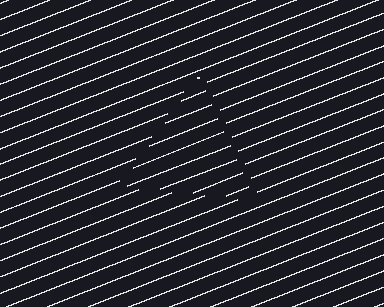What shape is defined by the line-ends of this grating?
An illusory triangle. The interior of the shape contains the same grating, shifted by half a period — the contour is defined by the phase discontinuity where line-ends from the inner and outer gratings abut.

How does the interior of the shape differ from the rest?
The interior of the shape contains the same grating, shifted by half a period — the contour is defined by the phase discontinuity where line-ends from the inner and outer gratings abut.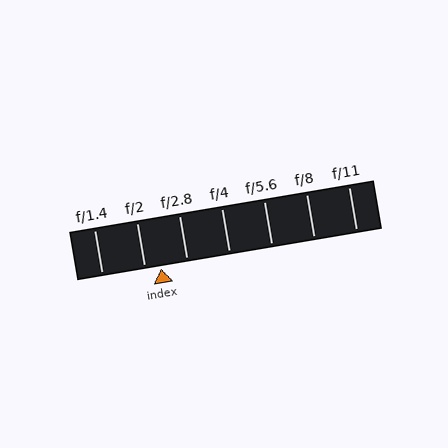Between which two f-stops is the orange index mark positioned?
The index mark is between f/2 and f/2.8.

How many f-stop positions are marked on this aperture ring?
There are 7 f-stop positions marked.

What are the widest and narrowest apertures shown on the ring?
The widest aperture shown is f/1.4 and the narrowest is f/11.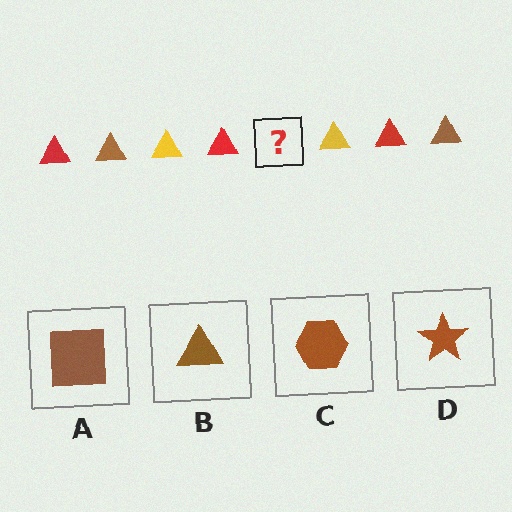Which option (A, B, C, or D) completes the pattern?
B.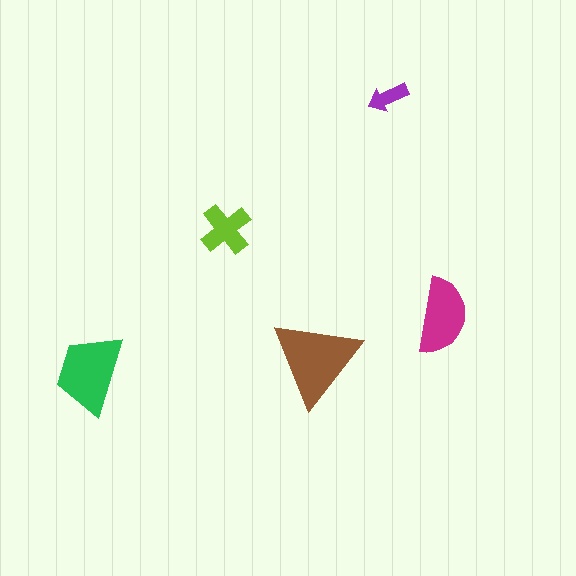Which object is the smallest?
The purple arrow.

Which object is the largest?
The brown triangle.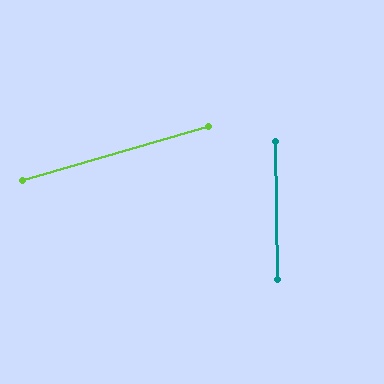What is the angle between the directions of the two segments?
Approximately 75 degrees.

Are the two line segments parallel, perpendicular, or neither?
Neither parallel nor perpendicular — they differ by about 75°.